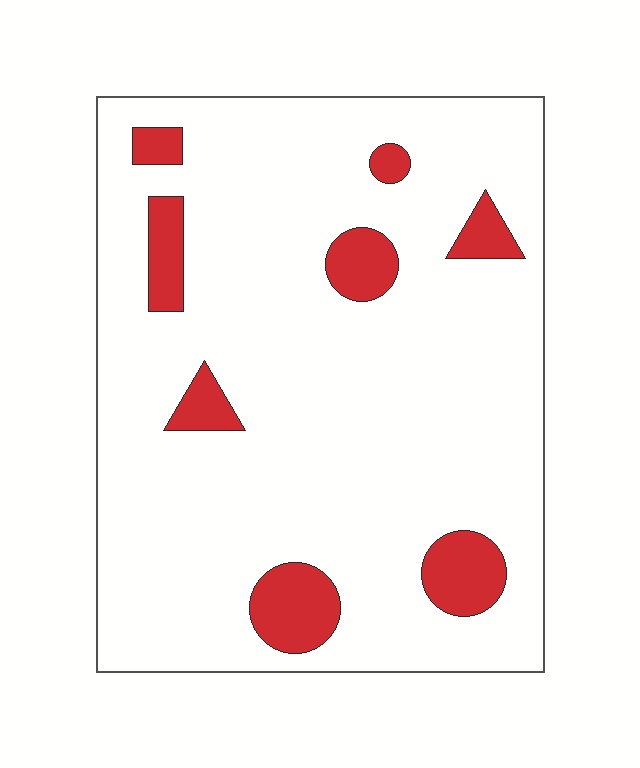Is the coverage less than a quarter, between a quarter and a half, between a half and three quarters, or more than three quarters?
Less than a quarter.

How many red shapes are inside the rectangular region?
8.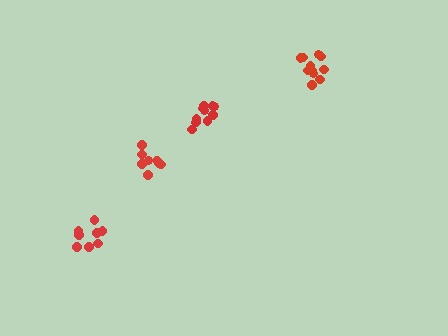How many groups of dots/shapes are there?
There are 4 groups.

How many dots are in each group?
Group 1: 8 dots, Group 2: 8 dots, Group 3: 11 dots, Group 4: 10 dots (37 total).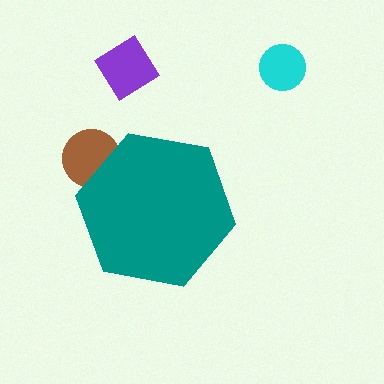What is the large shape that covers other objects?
A teal hexagon.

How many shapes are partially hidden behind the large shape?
1 shape is partially hidden.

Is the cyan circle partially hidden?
No, the cyan circle is fully visible.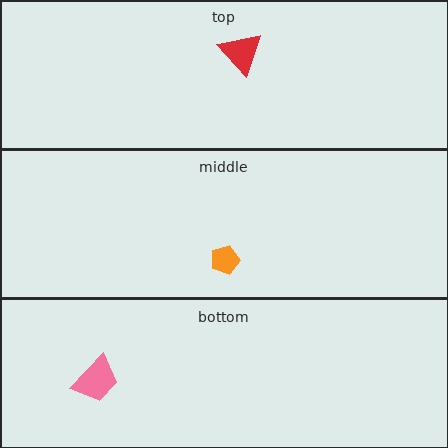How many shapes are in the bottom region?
1.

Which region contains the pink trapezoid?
The bottom region.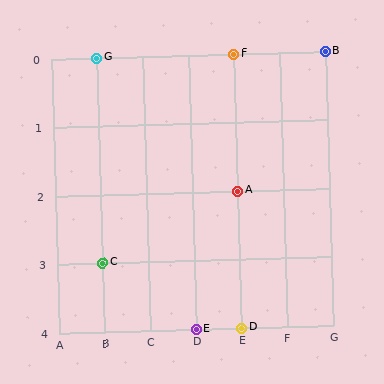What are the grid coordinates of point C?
Point C is at grid coordinates (B, 3).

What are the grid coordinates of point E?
Point E is at grid coordinates (D, 4).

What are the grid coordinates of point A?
Point A is at grid coordinates (E, 2).